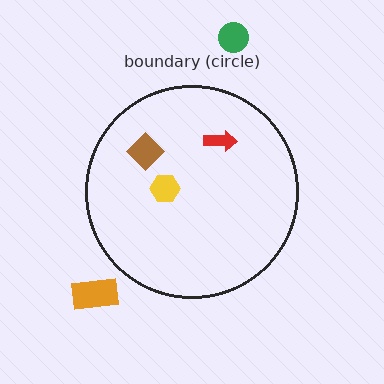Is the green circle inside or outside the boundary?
Outside.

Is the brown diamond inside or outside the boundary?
Inside.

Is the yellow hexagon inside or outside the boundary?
Inside.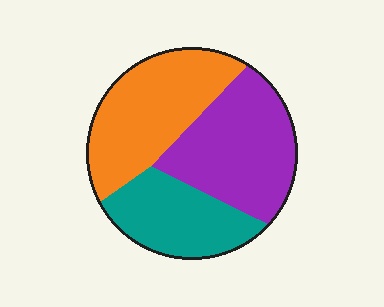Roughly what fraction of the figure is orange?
Orange takes up about three eighths (3/8) of the figure.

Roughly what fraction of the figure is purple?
Purple takes up about three eighths (3/8) of the figure.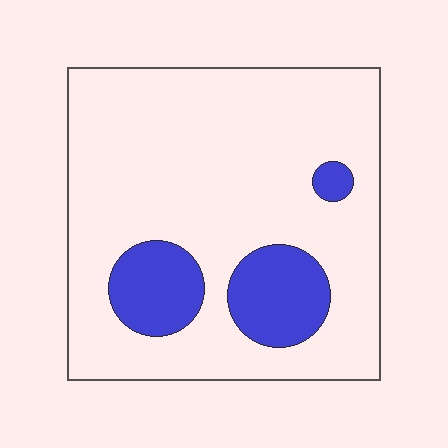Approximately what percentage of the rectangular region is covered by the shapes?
Approximately 15%.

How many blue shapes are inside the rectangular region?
3.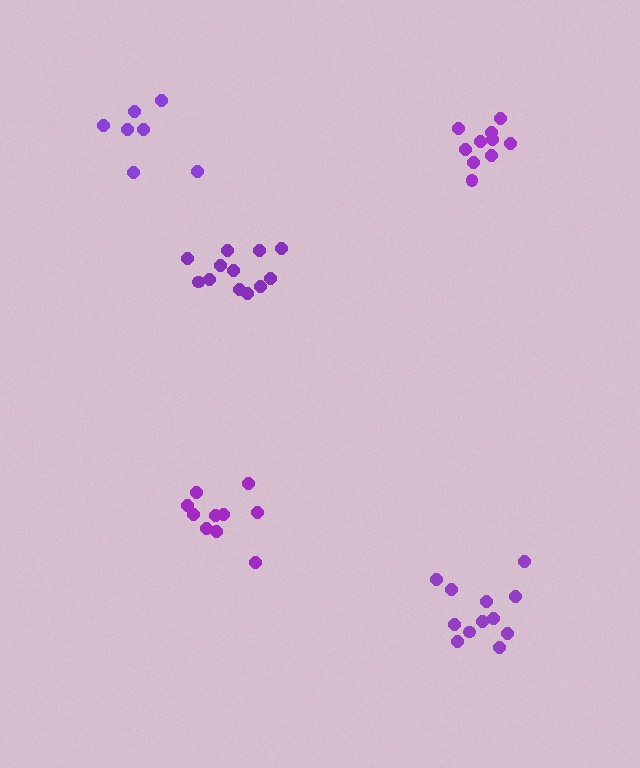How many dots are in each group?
Group 1: 10 dots, Group 2: 7 dots, Group 3: 12 dots, Group 4: 10 dots, Group 5: 12 dots (51 total).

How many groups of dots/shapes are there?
There are 5 groups.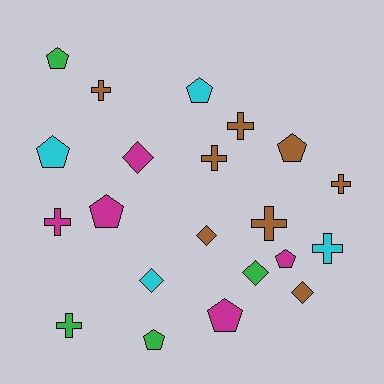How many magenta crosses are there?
There is 1 magenta cross.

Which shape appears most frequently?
Pentagon, with 8 objects.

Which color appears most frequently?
Brown, with 8 objects.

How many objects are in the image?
There are 21 objects.